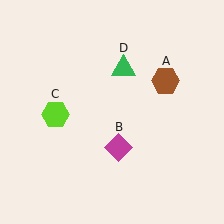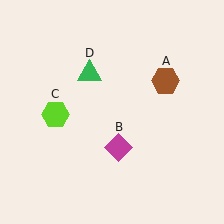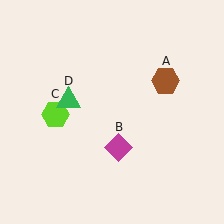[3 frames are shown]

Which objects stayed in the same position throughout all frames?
Brown hexagon (object A) and magenta diamond (object B) and lime hexagon (object C) remained stationary.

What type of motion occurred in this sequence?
The green triangle (object D) rotated counterclockwise around the center of the scene.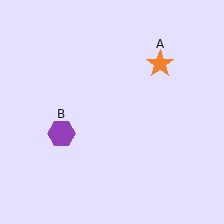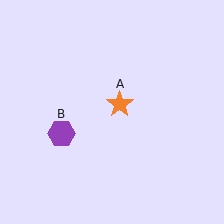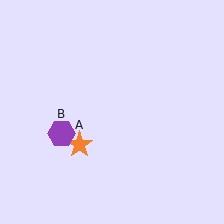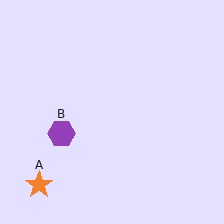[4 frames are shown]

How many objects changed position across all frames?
1 object changed position: orange star (object A).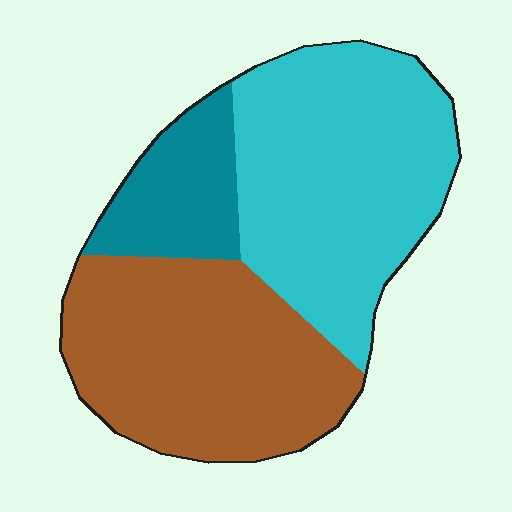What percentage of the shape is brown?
Brown covers about 40% of the shape.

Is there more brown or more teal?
Brown.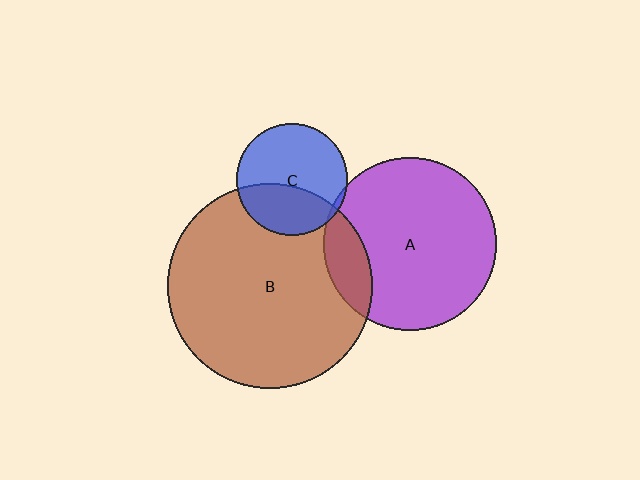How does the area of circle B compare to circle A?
Approximately 1.4 times.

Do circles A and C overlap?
Yes.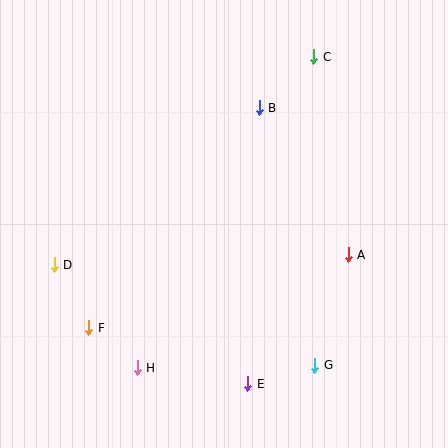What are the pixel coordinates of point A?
Point A is at (348, 255).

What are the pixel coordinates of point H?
Point H is at (137, 368).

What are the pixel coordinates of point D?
Point D is at (54, 265).